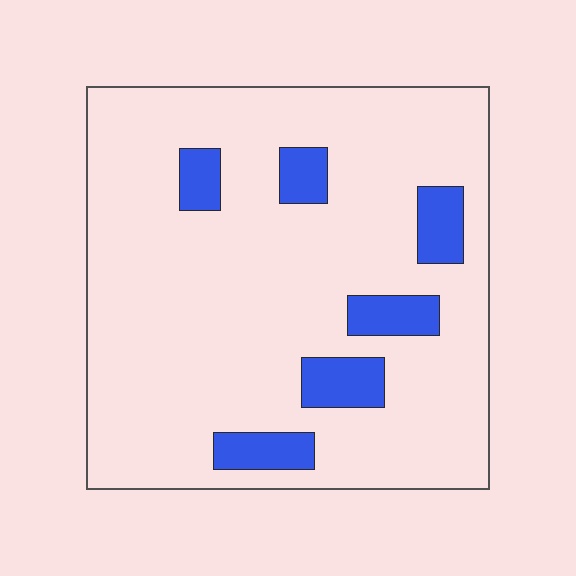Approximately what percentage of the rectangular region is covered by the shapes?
Approximately 15%.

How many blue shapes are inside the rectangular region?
6.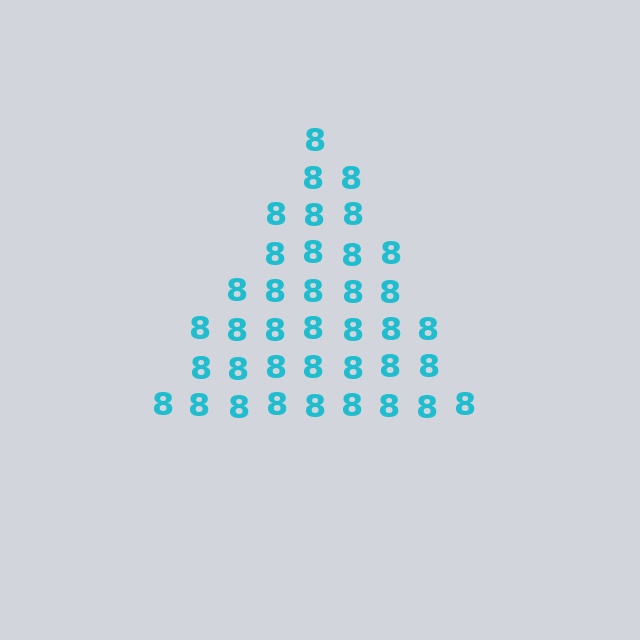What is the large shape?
The large shape is a triangle.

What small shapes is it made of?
It is made of small digit 8's.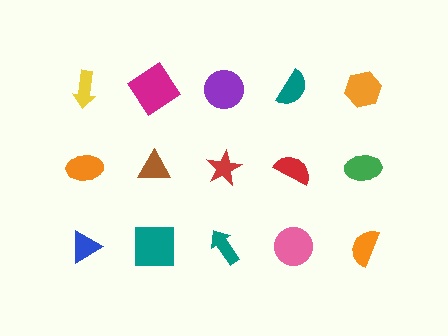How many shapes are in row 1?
5 shapes.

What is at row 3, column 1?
A blue triangle.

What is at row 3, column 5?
An orange semicircle.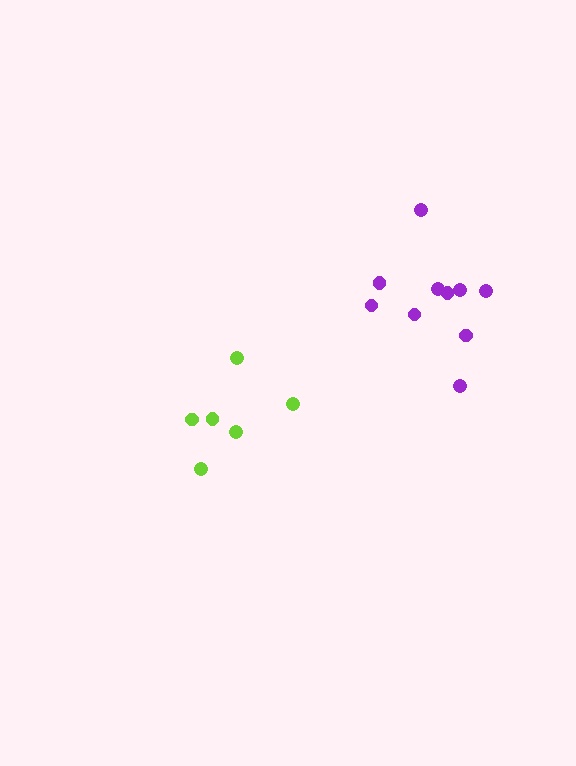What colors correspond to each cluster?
The clusters are colored: lime, purple.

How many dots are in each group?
Group 1: 6 dots, Group 2: 10 dots (16 total).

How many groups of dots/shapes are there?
There are 2 groups.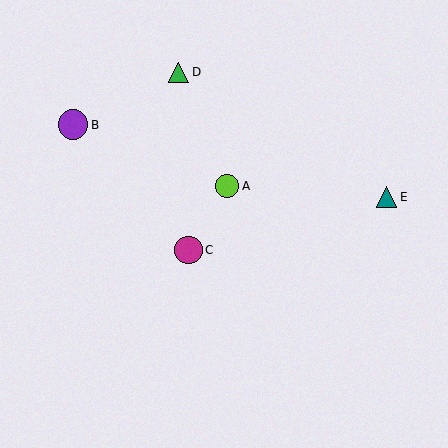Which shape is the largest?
The purple circle (labeled B) is the largest.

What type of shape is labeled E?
Shape E is a teal triangle.